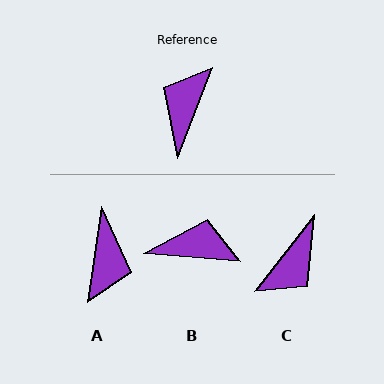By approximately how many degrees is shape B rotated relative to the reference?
Approximately 74 degrees clockwise.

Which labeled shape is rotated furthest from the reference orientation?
A, about 167 degrees away.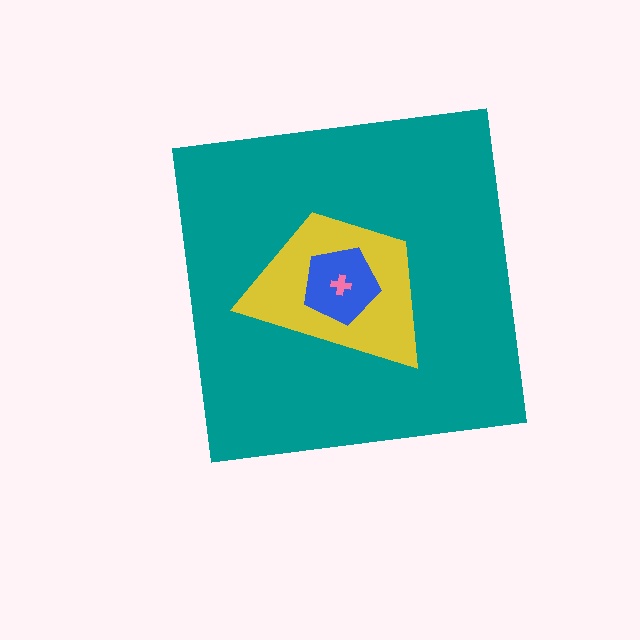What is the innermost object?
The pink cross.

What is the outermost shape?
The teal square.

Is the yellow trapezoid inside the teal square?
Yes.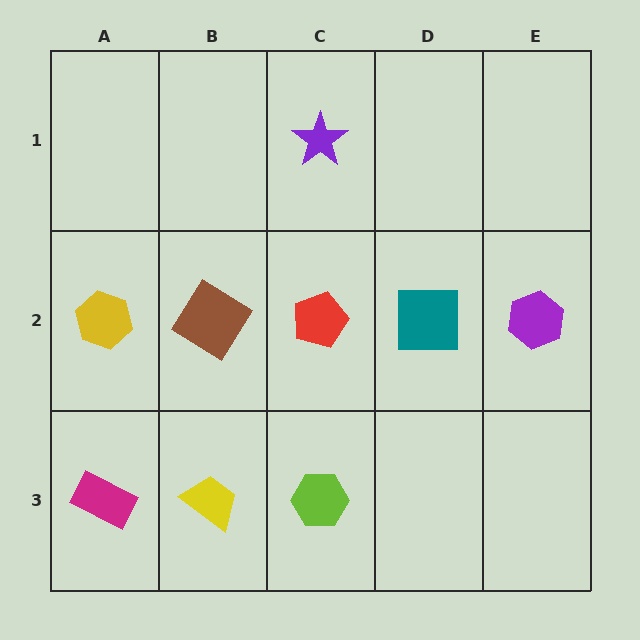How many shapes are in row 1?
1 shape.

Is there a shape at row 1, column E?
No, that cell is empty.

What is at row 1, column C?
A purple star.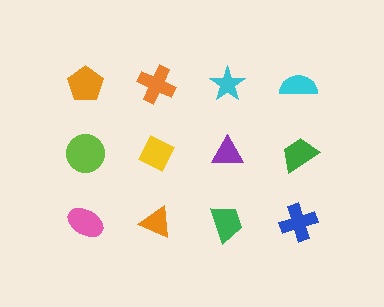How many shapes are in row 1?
4 shapes.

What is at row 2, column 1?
A lime circle.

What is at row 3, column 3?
A green trapezoid.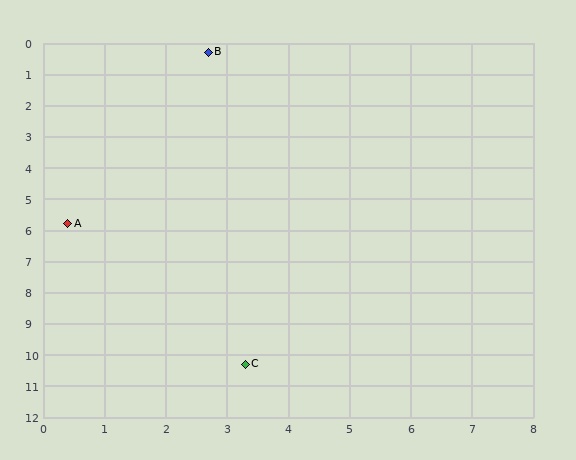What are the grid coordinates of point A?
Point A is at approximately (0.4, 5.8).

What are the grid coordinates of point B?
Point B is at approximately (2.7, 0.3).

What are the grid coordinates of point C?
Point C is at approximately (3.3, 10.3).